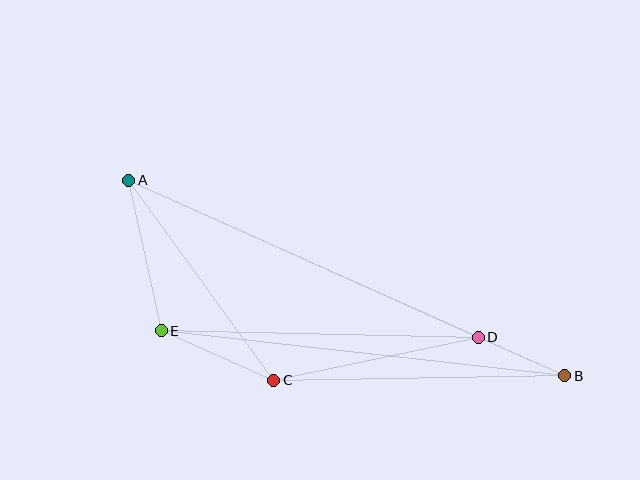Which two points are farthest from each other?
Points A and B are farthest from each other.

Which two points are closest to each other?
Points B and D are closest to each other.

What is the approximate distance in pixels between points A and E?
The distance between A and E is approximately 154 pixels.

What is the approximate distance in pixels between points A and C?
The distance between A and C is approximately 247 pixels.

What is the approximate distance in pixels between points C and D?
The distance between C and D is approximately 209 pixels.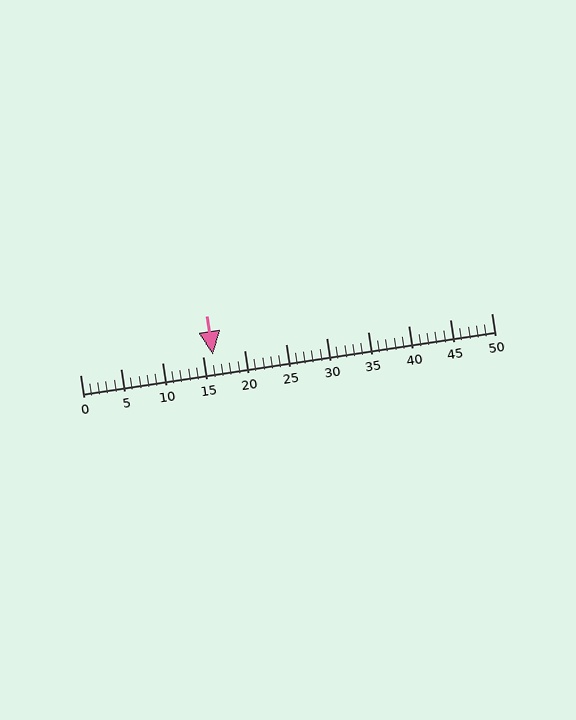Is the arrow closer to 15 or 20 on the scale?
The arrow is closer to 15.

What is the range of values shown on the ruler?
The ruler shows values from 0 to 50.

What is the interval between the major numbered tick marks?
The major tick marks are spaced 5 units apart.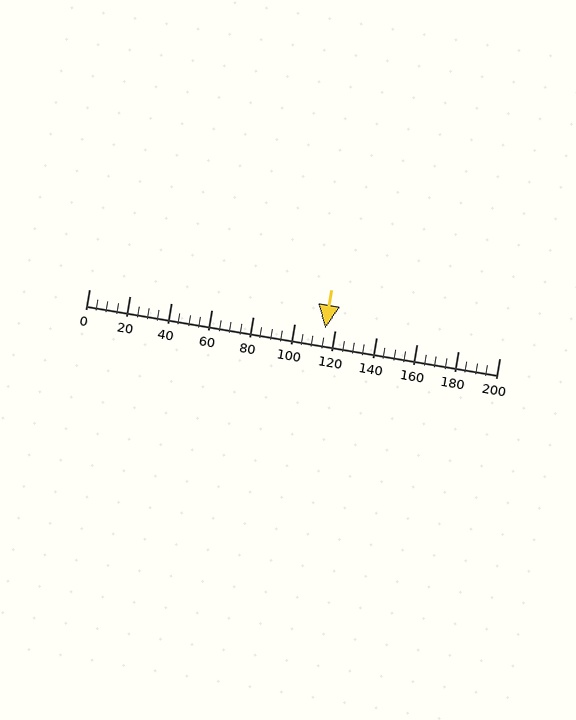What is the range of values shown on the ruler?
The ruler shows values from 0 to 200.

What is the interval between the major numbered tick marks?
The major tick marks are spaced 20 units apart.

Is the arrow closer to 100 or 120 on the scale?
The arrow is closer to 120.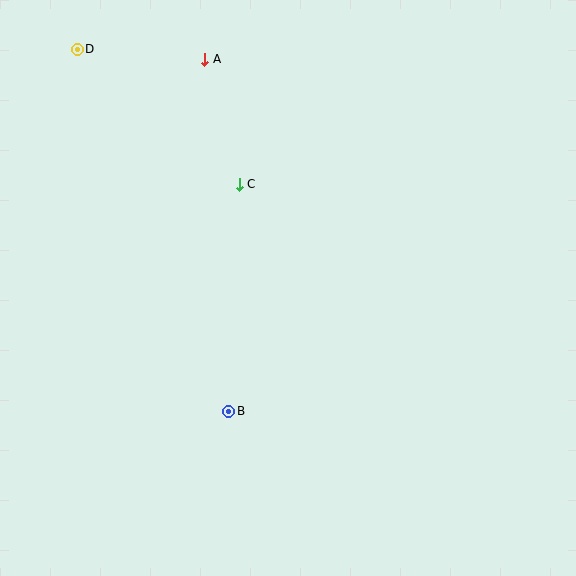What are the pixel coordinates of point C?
Point C is at (239, 184).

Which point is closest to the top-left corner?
Point D is closest to the top-left corner.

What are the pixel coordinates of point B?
Point B is at (229, 411).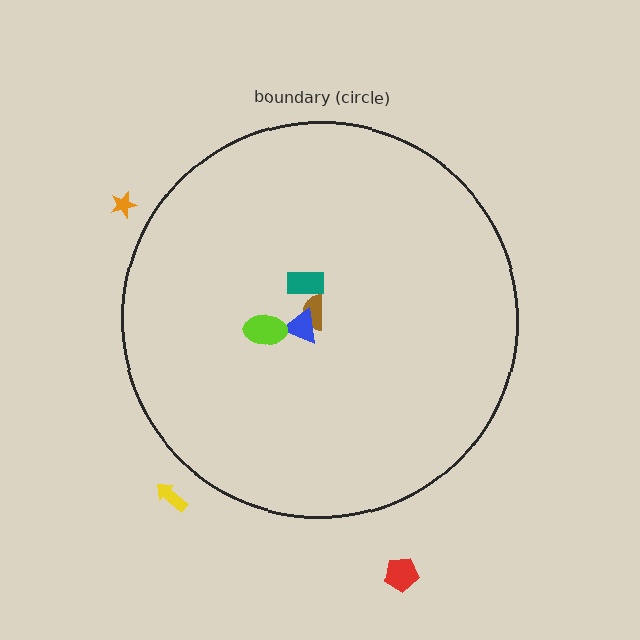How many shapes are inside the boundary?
4 inside, 3 outside.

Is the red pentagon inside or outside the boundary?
Outside.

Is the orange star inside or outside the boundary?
Outside.